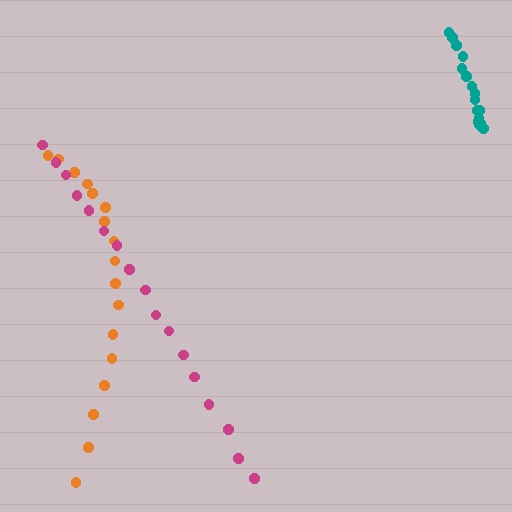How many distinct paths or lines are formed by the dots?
There are 3 distinct paths.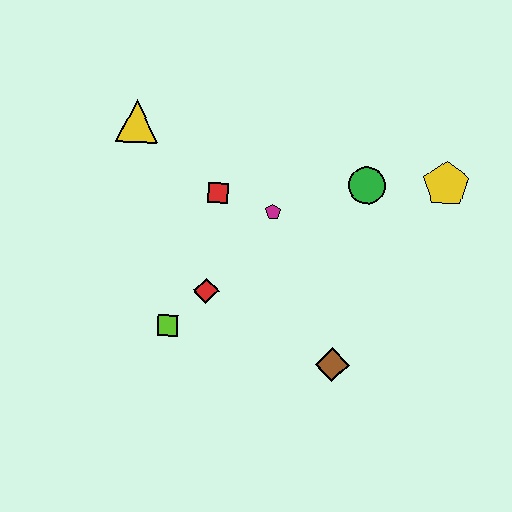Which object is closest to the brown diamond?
The red diamond is closest to the brown diamond.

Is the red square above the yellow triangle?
No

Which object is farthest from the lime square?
The yellow pentagon is farthest from the lime square.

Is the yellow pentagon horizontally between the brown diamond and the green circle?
No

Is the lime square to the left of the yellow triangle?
No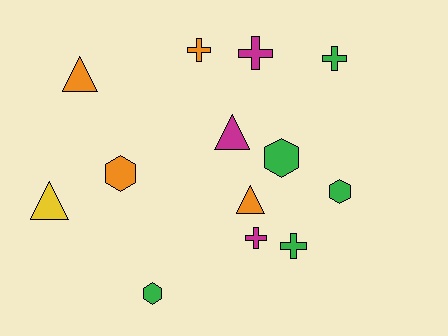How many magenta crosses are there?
There are 2 magenta crosses.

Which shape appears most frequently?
Cross, with 5 objects.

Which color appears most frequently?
Green, with 5 objects.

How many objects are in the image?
There are 13 objects.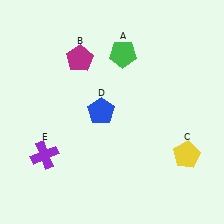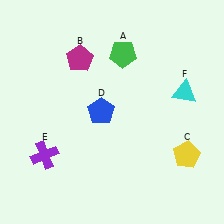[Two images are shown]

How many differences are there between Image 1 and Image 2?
There is 1 difference between the two images.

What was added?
A cyan triangle (F) was added in Image 2.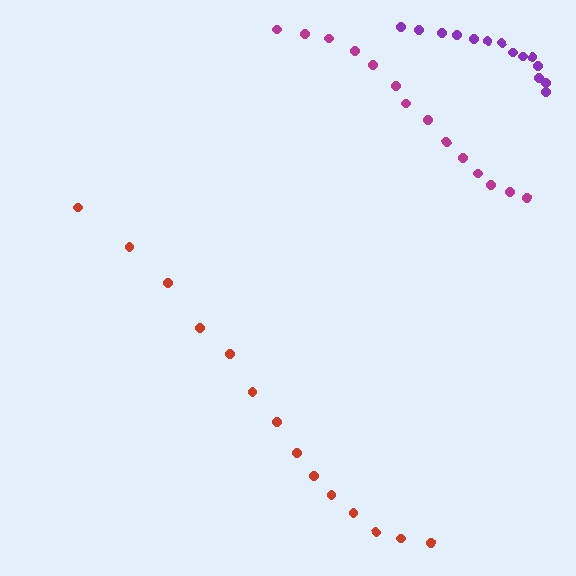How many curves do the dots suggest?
There are 3 distinct paths.